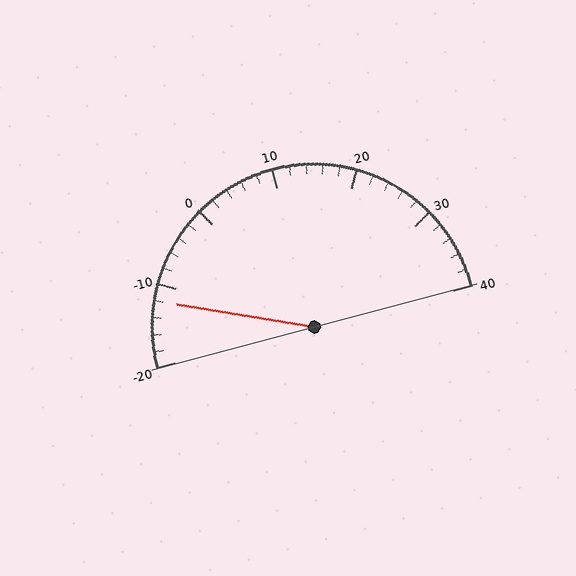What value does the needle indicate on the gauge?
The needle indicates approximately -12.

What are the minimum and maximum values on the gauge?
The gauge ranges from -20 to 40.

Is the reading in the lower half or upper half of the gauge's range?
The reading is in the lower half of the range (-20 to 40).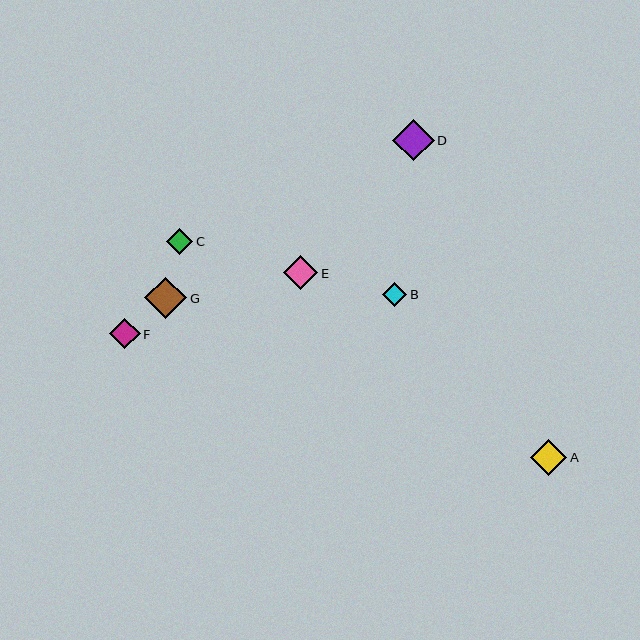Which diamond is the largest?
Diamond G is the largest with a size of approximately 42 pixels.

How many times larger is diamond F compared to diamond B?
Diamond F is approximately 1.3 times the size of diamond B.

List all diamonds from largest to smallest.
From largest to smallest: G, D, A, E, F, C, B.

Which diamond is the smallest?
Diamond B is the smallest with a size of approximately 24 pixels.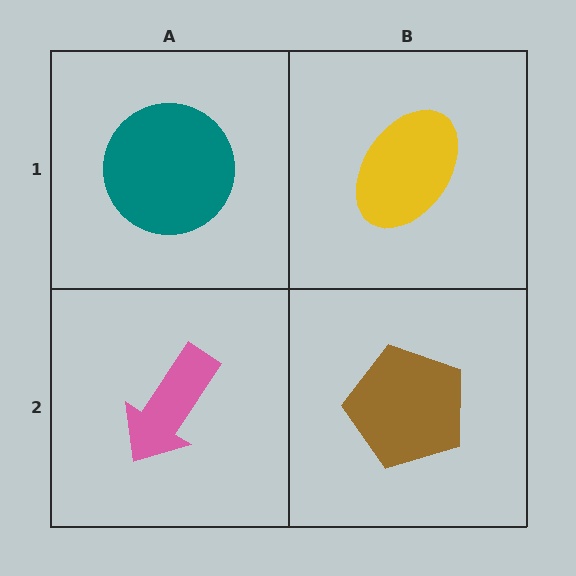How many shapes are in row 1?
2 shapes.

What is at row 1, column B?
A yellow ellipse.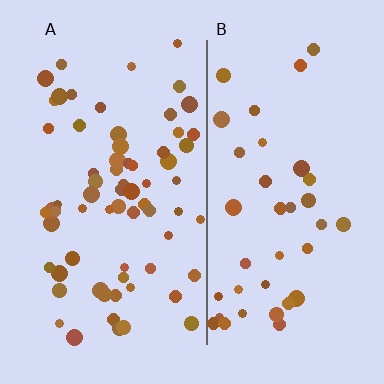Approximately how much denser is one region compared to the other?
Approximately 1.8× — region A over region B.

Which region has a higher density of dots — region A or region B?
A (the left).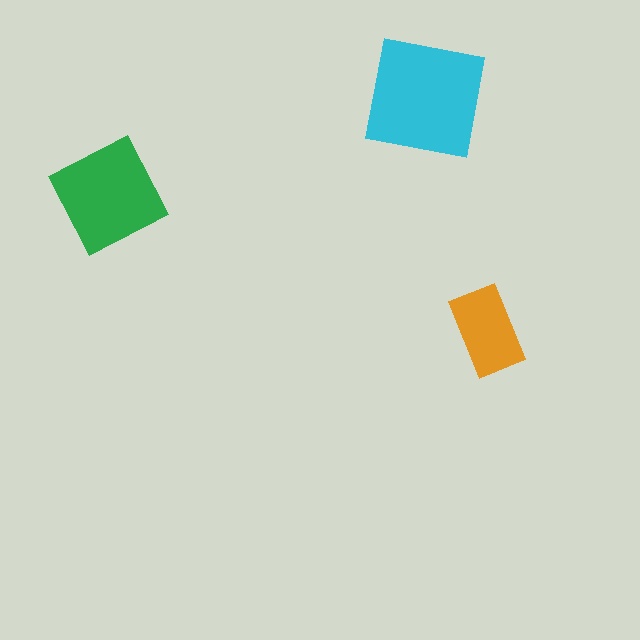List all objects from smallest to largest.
The orange rectangle, the green diamond, the cyan square.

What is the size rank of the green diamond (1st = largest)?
2nd.